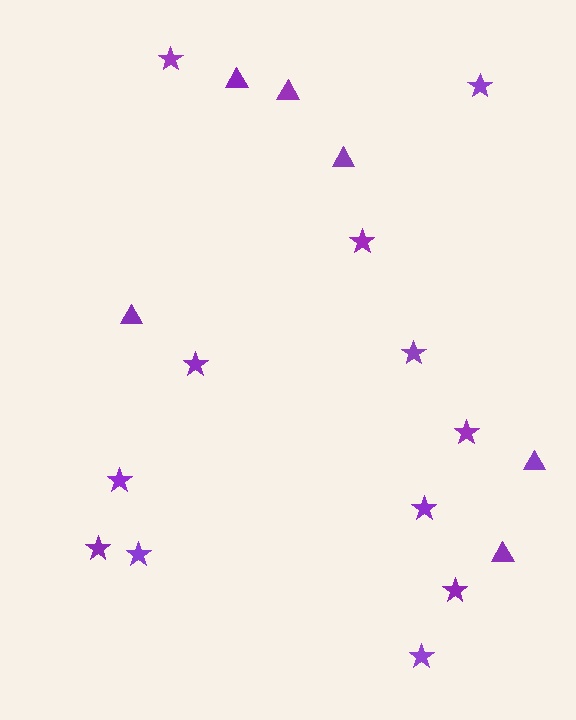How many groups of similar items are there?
There are 2 groups: one group of triangles (6) and one group of stars (12).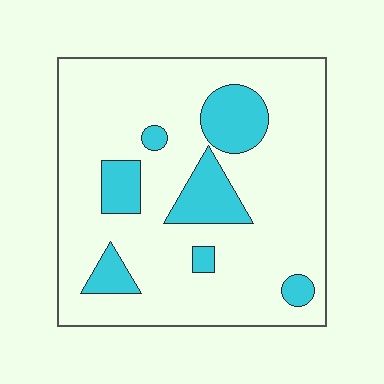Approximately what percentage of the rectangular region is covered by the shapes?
Approximately 20%.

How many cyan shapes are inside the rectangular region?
7.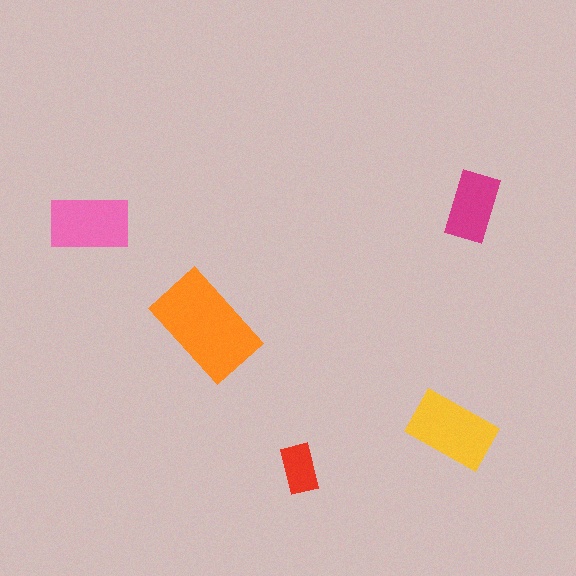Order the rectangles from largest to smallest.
the orange one, the yellow one, the pink one, the magenta one, the red one.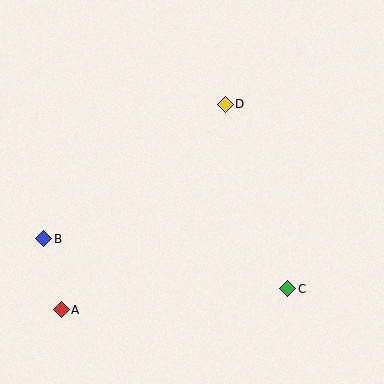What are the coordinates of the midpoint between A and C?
The midpoint between A and C is at (174, 299).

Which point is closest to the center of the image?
Point D at (225, 104) is closest to the center.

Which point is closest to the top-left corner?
Point B is closest to the top-left corner.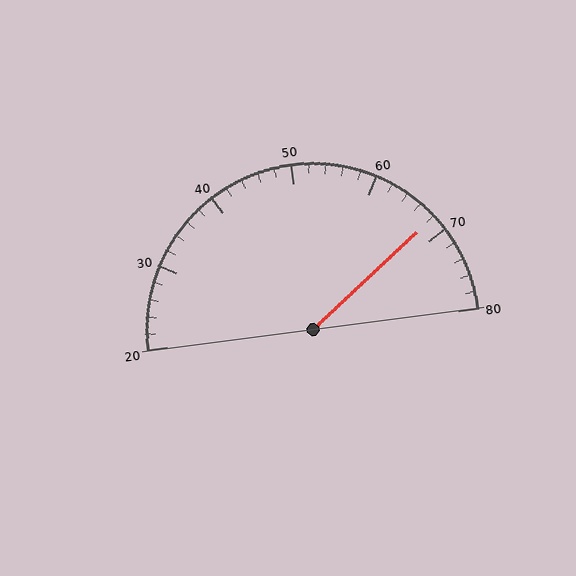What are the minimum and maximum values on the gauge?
The gauge ranges from 20 to 80.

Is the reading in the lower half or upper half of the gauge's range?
The reading is in the upper half of the range (20 to 80).